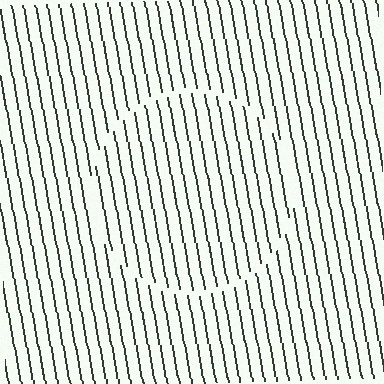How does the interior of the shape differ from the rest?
The interior of the shape contains the same grating, shifted by half a period — the contour is defined by the phase discontinuity where line-ends from the inner and outer gratings abut.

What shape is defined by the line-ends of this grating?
An illusory circle. The interior of the shape contains the same grating, shifted by half a period — the contour is defined by the phase discontinuity where line-ends from the inner and outer gratings abut.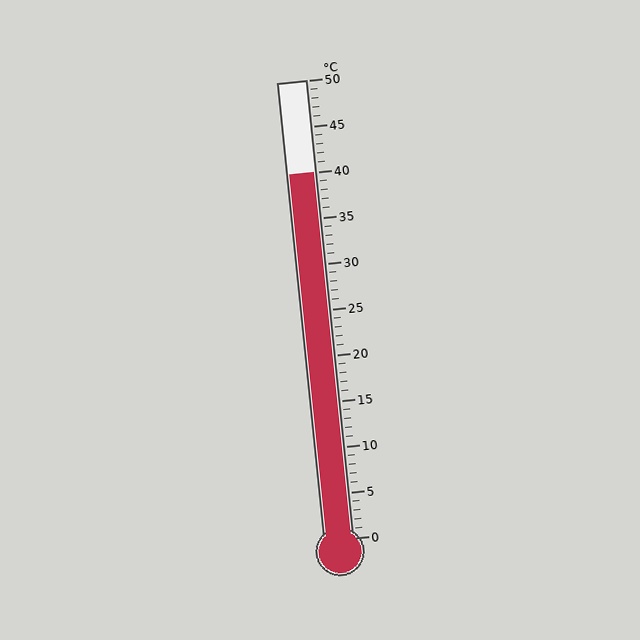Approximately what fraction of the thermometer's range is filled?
The thermometer is filled to approximately 80% of its range.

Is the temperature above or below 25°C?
The temperature is above 25°C.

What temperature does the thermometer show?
The thermometer shows approximately 40°C.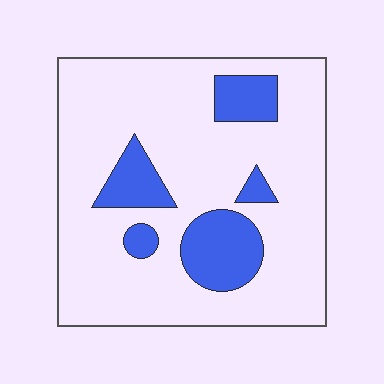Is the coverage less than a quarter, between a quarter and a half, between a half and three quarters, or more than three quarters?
Less than a quarter.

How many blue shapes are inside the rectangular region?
5.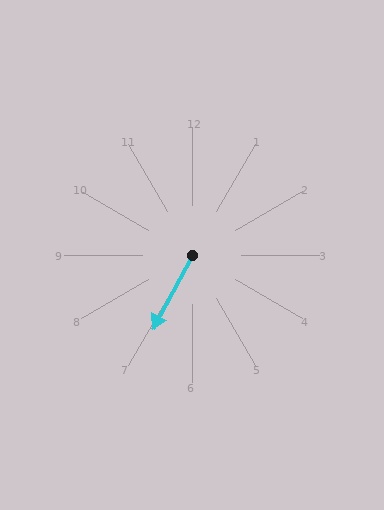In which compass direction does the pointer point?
Southwest.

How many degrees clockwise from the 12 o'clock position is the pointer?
Approximately 208 degrees.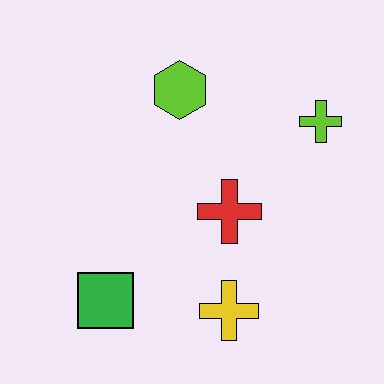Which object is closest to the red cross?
The yellow cross is closest to the red cross.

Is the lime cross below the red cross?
No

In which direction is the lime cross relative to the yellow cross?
The lime cross is above the yellow cross.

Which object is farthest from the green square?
The lime cross is farthest from the green square.